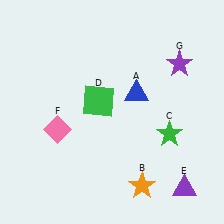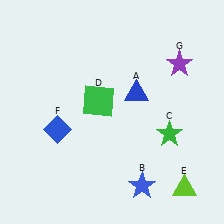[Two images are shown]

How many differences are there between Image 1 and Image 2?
There are 3 differences between the two images.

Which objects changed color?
B changed from orange to blue. E changed from purple to lime. F changed from pink to blue.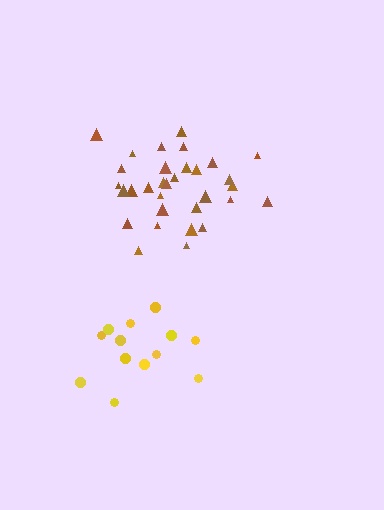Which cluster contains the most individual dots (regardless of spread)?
Brown (32).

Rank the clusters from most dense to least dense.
brown, yellow.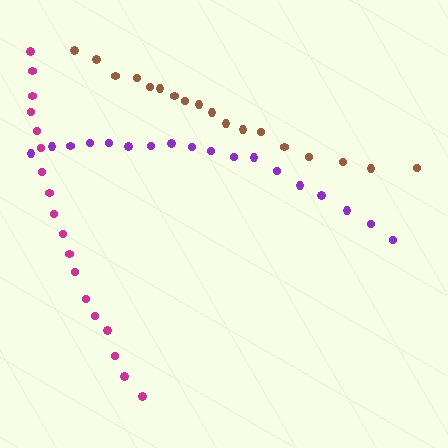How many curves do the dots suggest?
There are 3 distinct paths.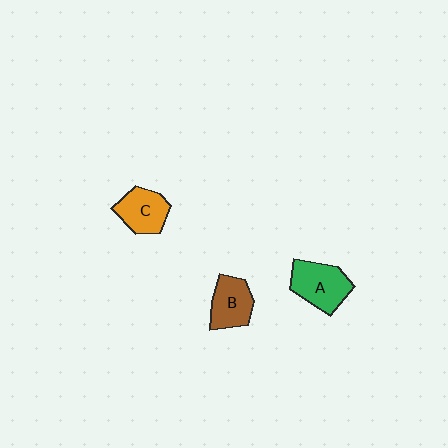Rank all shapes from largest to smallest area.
From largest to smallest: A (green), C (orange), B (brown).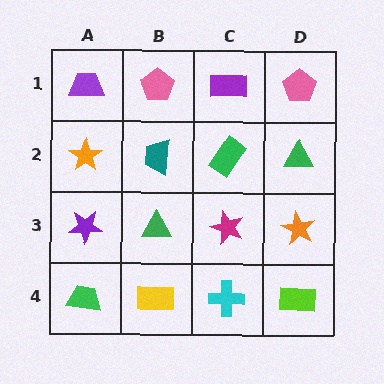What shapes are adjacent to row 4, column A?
A purple star (row 3, column A), a yellow rectangle (row 4, column B).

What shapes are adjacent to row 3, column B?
A teal trapezoid (row 2, column B), a yellow rectangle (row 4, column B), a purple star (row 3, column A), a magenta star (row 3, column C).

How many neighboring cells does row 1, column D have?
2.